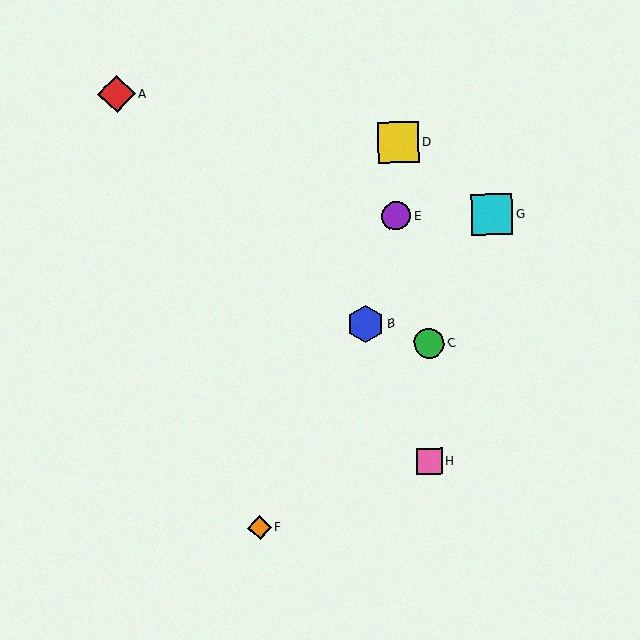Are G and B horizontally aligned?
No, G is at y≈214 and B is at y≈324.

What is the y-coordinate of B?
Object B is at y≈324.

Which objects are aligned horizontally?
Objects E, G are aligned horizontally.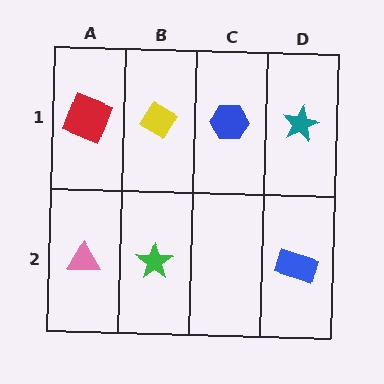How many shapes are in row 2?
3 shapes.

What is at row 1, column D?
A teal star.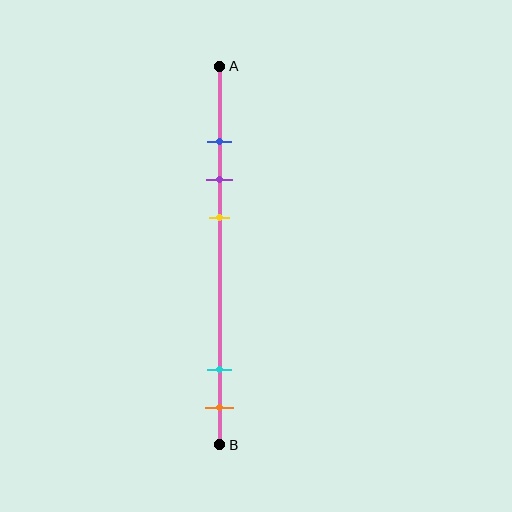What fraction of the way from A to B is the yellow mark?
The yellow mark is approximately 40% (0.4) of the way from A to B.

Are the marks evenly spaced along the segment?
No, the marks are not evenly spaced.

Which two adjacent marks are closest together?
The blue and purple marks are the closest adjacent pair.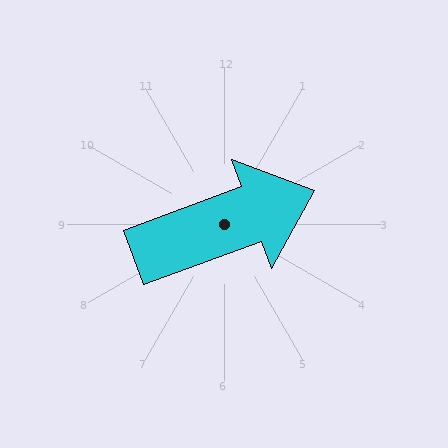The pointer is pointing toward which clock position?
Roughly 2 o'clock.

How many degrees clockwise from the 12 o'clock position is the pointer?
Approximately 70 degrees.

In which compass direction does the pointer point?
East.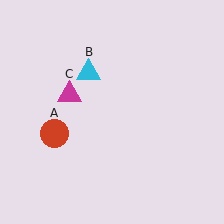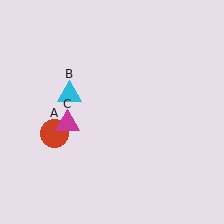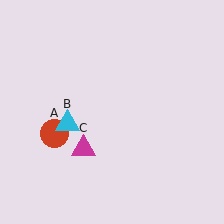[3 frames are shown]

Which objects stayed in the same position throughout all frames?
Red circle (object A) remained stationary.